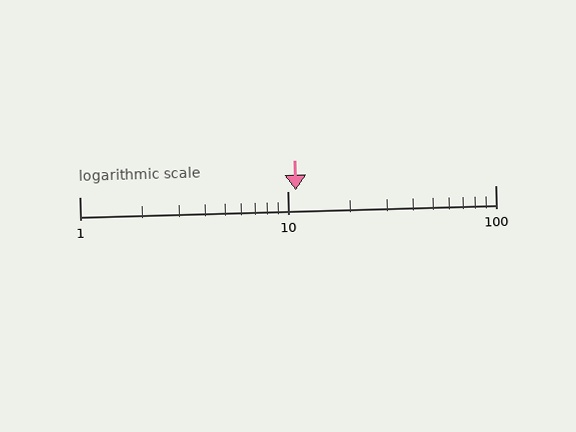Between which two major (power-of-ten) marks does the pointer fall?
The pointer is between 10 and 100.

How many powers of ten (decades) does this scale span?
The scale spans 2 decades, from 1 to 100.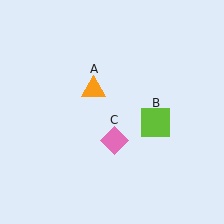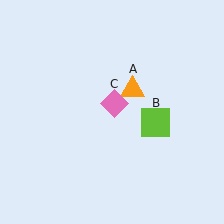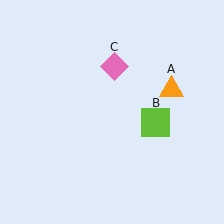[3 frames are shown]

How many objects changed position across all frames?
2 objects changed position: orange triangle (object A), pink diamond (object C).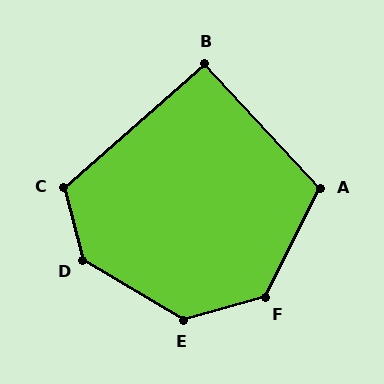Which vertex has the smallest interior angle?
B, at approximately 92 degrees.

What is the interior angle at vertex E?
Approximately 133 degrees (obtuse).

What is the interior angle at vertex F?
Approximately 132 degrees (obtuse).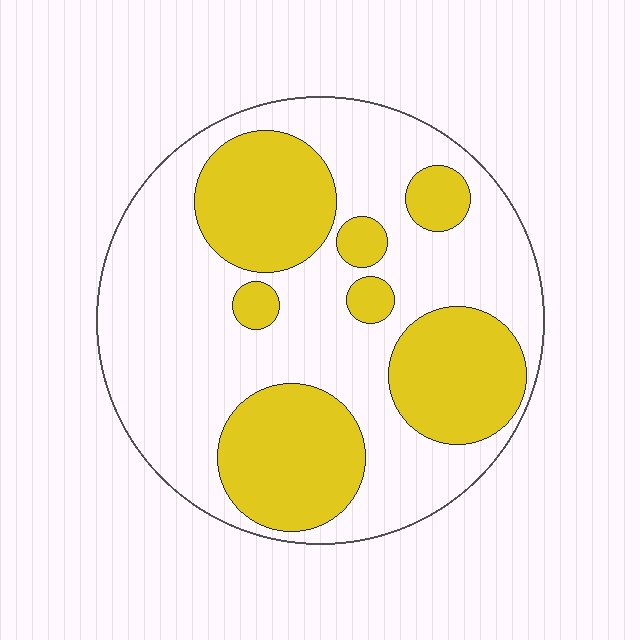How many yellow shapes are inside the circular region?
7.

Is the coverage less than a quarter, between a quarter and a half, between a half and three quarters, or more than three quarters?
Between a quarter and a half.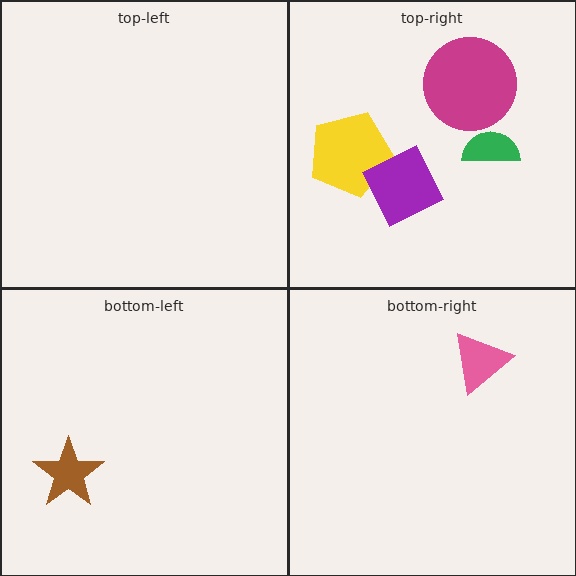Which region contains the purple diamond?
The top-right region.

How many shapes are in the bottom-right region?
1.